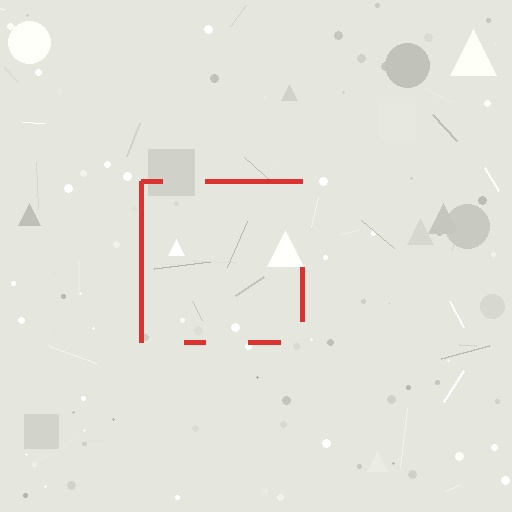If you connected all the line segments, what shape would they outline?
They would outline a square.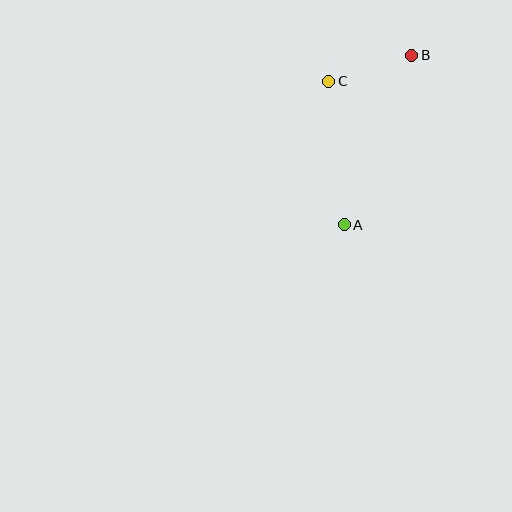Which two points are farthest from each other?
Points A and B are farthest from each other.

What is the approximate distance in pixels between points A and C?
The distance between A and C is approximately 144 pixels.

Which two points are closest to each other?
Points B and C are closest to each other.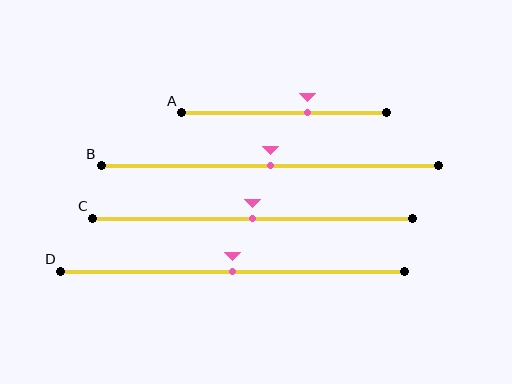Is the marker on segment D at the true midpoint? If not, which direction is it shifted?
Yes, the marker on segment D is at the true midpoint.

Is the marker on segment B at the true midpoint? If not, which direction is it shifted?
Yes, the marker on segment B is at the true midpoint.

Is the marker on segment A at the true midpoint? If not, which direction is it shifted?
No, the marker on segment A is shifted to the right by about 11% of the segment length.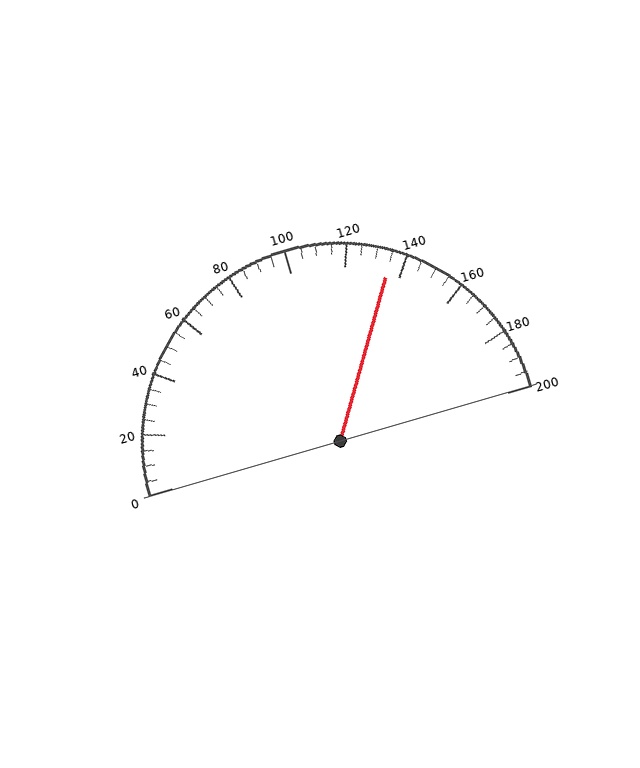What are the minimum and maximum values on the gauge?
The gauge ranges from 0 to 200.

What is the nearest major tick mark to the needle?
The nearest major tick mark is 140.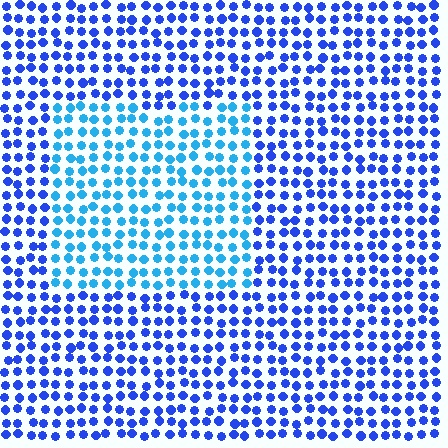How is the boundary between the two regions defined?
The boundary is defined purely by a slight shift in hue (about 32 degrees). Spacing, size, and orientation are identical on both sides.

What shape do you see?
I see a rectangle.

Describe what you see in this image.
The image is filled with small blue elements in a uniform arrangement. A rectangle-shaped region is visible where the elements are tinted to a slightly different hue, forming a subtle color boundary.